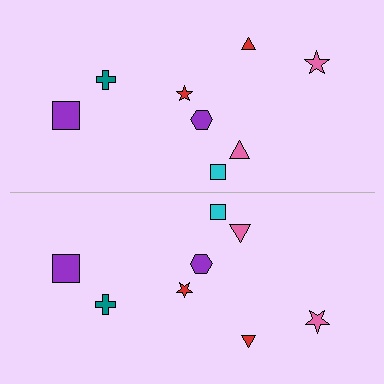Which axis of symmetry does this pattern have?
The pattern has a horizontal axis of symmetry running through the center of the image.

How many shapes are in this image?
There are 16 shapes in this image.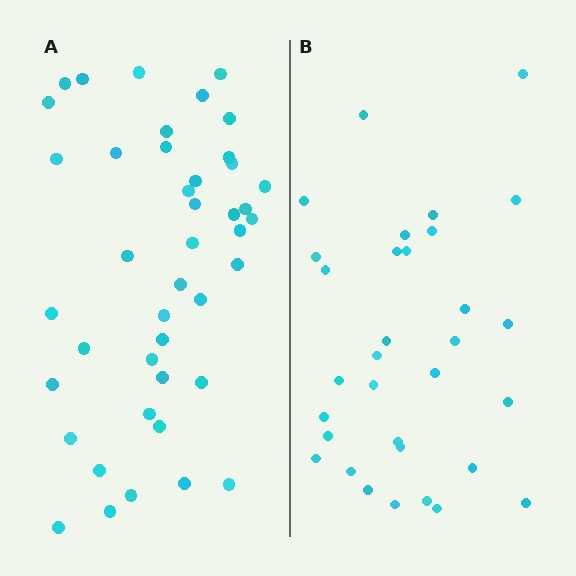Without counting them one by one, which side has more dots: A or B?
Region A (the left region) has more dots.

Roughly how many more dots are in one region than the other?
Region A has roughly 12 or so more dots than region B.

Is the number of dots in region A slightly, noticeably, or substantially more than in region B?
Region A has noticeably more, but not dramatically so. The ratio is roughly 1.3 to 1.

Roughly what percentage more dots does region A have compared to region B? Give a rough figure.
About 35% more.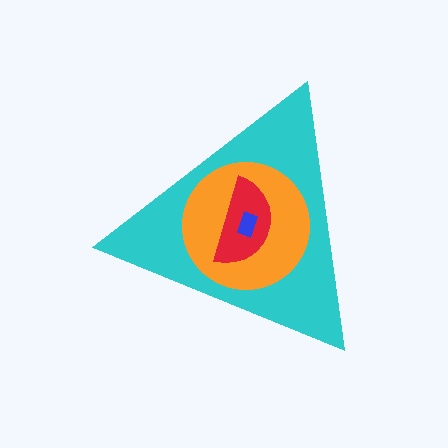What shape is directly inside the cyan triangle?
The orange circle.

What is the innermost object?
The blue rectangle.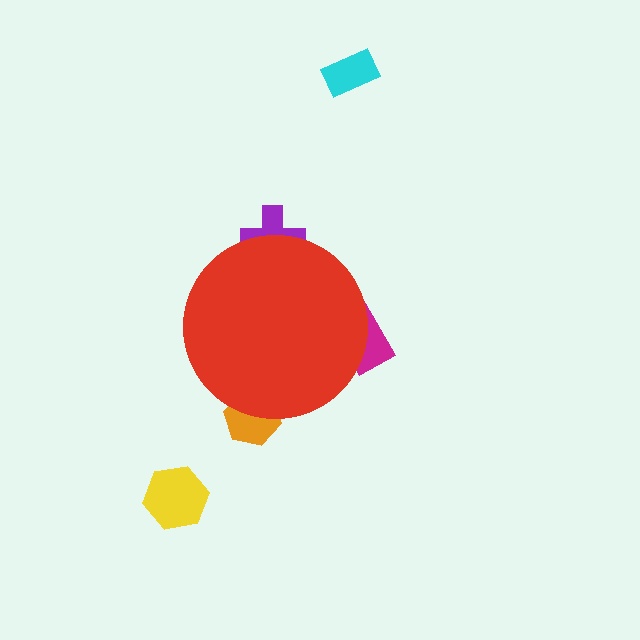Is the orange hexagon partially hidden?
Yes, the orange hexagon is partially hidden behind the red circle.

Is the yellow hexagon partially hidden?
No, the yellow hexagon is fully visible.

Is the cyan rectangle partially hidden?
No, the cyan rectangle is fully visible.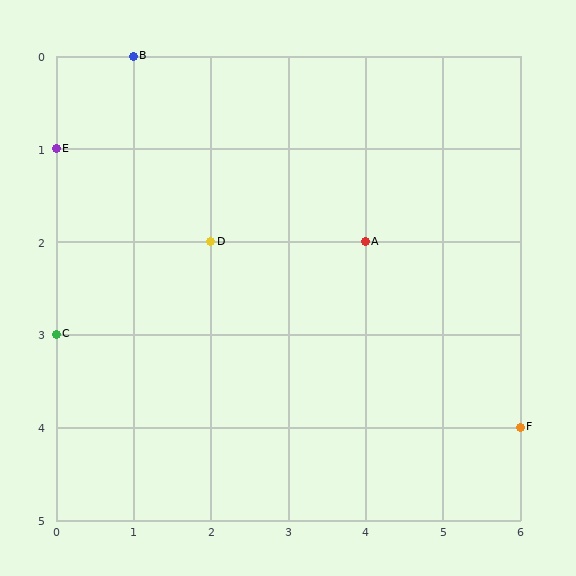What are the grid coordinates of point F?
Point F is at grid coordinates (6, 4).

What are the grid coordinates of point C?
Point C is at grid coordinates (0, 3).